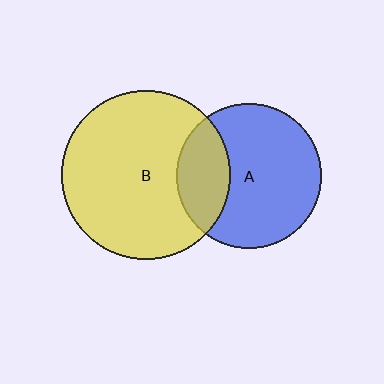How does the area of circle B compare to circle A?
Approximately 1.4 times.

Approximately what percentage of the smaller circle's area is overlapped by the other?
Approximately 25%.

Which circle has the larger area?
Circle B (yellow).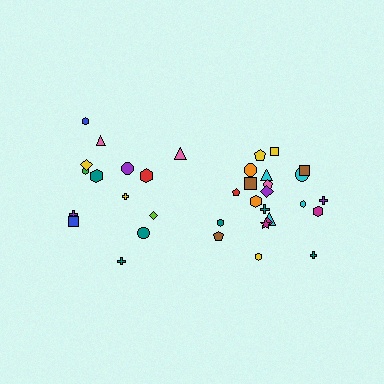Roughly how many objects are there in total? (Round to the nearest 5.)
Roughly 35 objects in total.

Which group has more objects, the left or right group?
The right group.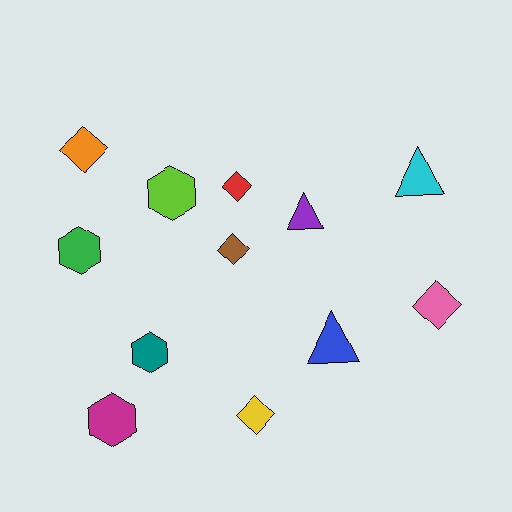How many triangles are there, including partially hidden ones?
There are 3 triangles.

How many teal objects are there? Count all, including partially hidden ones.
There is 1 teal object.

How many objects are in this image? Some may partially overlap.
There are 12 objects.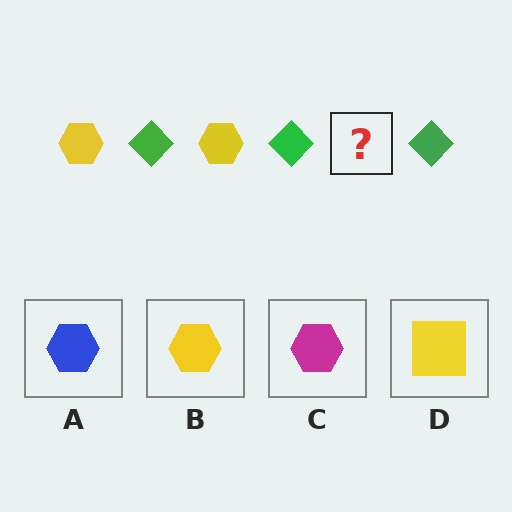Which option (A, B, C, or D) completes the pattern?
B.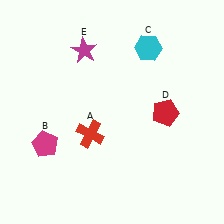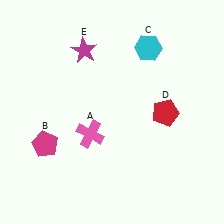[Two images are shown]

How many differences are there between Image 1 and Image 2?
There is 1 difference between the two images.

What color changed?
The cross (A) changed from red in Image 1 to pink in Image 2.